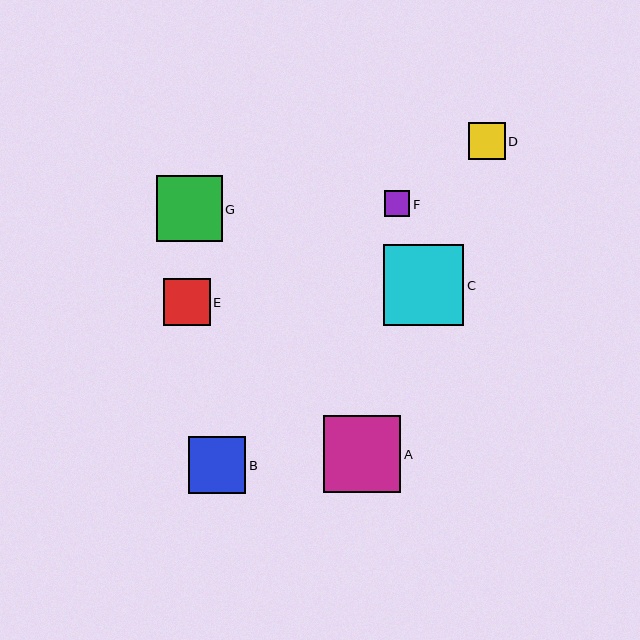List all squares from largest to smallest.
From largest to smallest: C, A, G, B, E, D, F.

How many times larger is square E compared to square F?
Square E is approximately 1.8 times the size of square F.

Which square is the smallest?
Square F is the smallest with a size of approximately 26 pixels.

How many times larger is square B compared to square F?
Square B is approximately 2.2 times the size of square F.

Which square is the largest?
Square C is the largest with a size of approximately 81 pixels.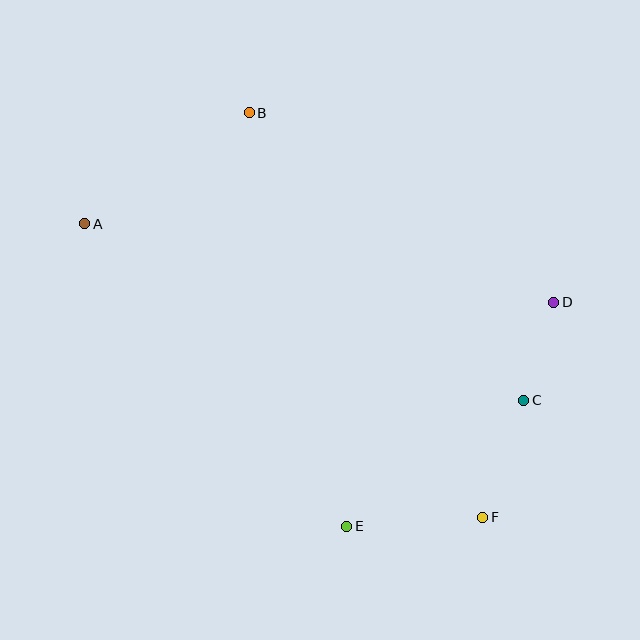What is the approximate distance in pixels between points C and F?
The distance between C and F is approximately 124 pixels.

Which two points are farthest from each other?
Points A and F are farthest from each other.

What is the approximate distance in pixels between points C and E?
The distance between C and E is approximately 217 pixels.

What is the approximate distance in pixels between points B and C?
The distance between B and C is approximately 398 pixels.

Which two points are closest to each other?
Points C and D are closest to each other.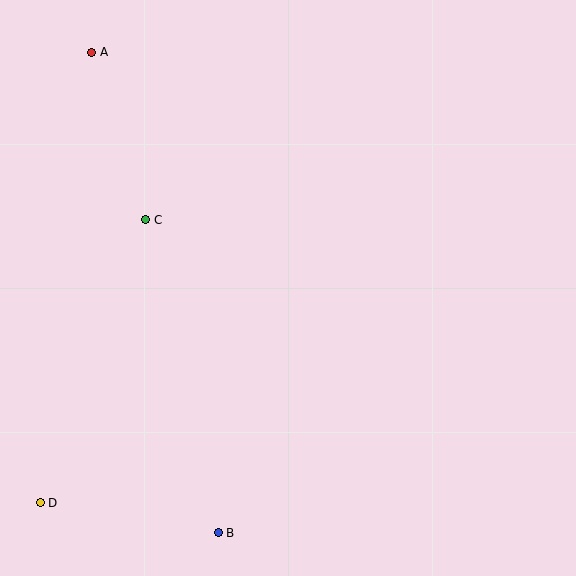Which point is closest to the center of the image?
Point C at (146, 220) is closest to the center.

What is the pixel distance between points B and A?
The distance between B and A is 497 pixels.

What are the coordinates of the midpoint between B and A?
The midpoint between B and A is at (155, 293).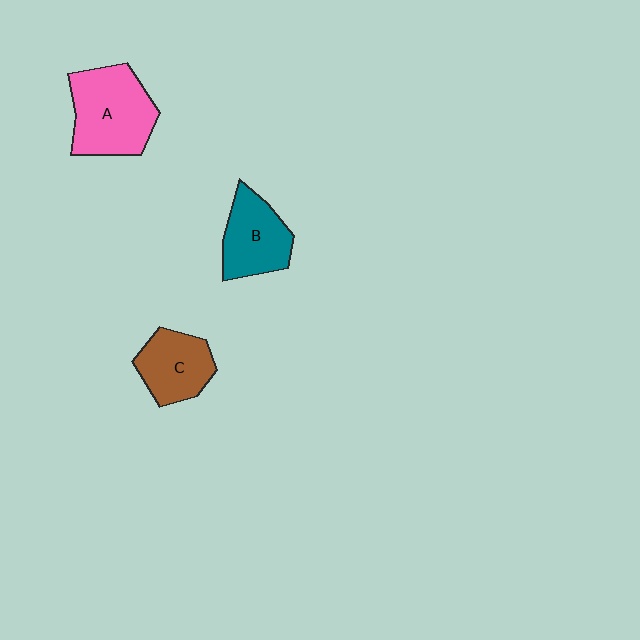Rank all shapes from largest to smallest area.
From largest to smallest: A (pink), B (teal), C (brown).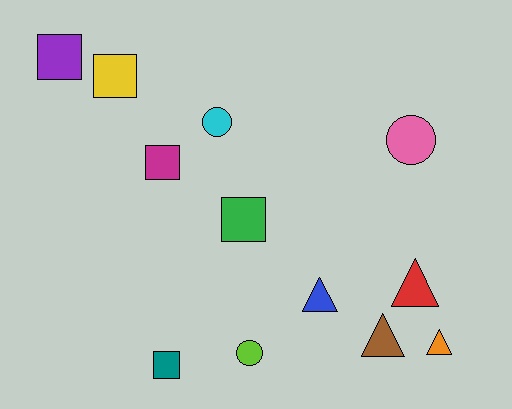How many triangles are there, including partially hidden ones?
There are 4 triangles.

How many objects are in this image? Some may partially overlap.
There are 12 objects.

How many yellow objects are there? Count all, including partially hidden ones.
There is 1 yellow object.